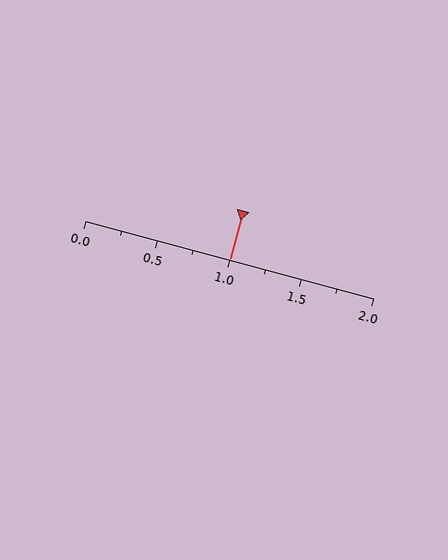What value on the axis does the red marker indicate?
The marker indicates approximately 1.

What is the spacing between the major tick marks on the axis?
The major ticks are spaced 0.5 apart.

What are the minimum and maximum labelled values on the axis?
The axis runs from 0.0 to 2.0.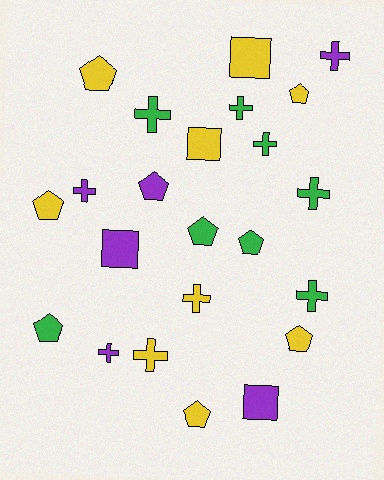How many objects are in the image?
There are 23 objects.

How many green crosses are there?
There are 5 green crosses.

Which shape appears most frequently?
Cross, with 10 objects.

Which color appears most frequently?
Yellow, with 9 objects.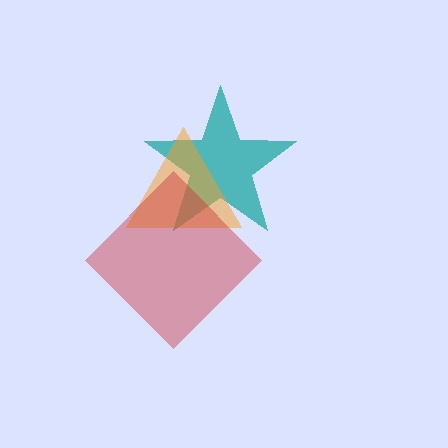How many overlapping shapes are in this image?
There are 3 overlapping shapes in the image.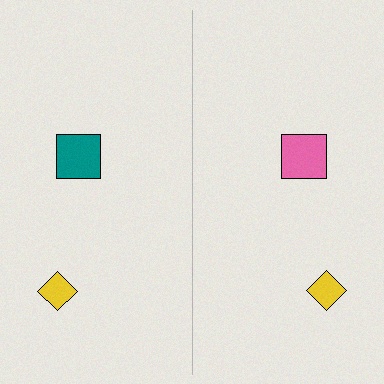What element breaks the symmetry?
The pink square on the right side breaks the symmetry — its mirror counterpart is teal.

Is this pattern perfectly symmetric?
No, the pattern is not perfectly symmetric. The pink square on the right side breaks the symmetry — its mirror counterpart is teal.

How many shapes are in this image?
There are 4 shapes in this image.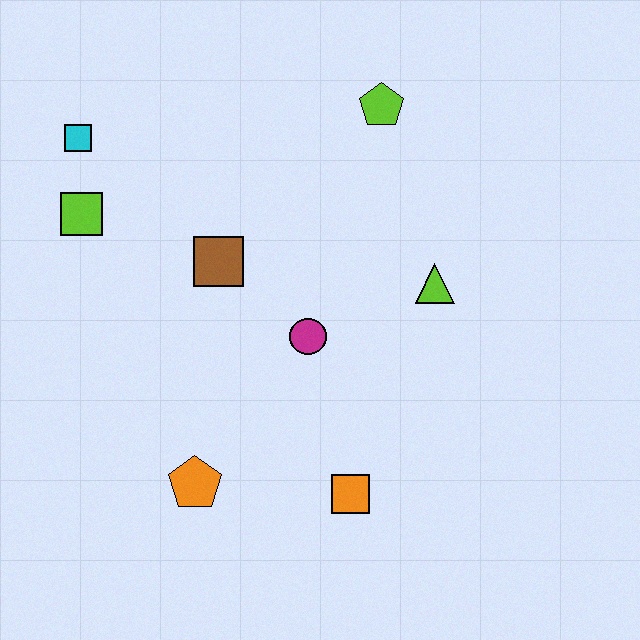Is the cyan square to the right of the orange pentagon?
No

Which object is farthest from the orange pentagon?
The lime pentagon is farthest from the orange pentagon.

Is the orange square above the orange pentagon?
No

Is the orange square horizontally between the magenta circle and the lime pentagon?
Yes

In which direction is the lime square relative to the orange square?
The lime square is above the orange square.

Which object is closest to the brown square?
The magenta circle is closest to the brown square.